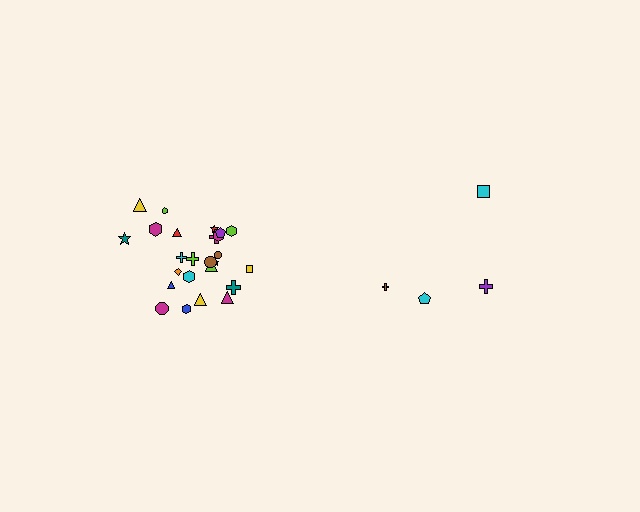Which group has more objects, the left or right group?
The left group.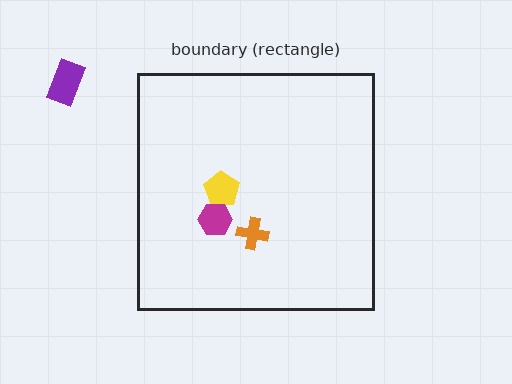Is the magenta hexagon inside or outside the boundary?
Inside.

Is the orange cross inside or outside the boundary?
Inside.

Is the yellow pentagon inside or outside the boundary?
Inside.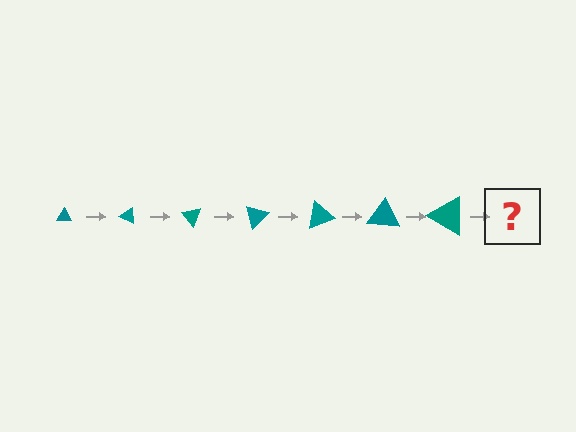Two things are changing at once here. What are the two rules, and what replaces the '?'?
The two rules are that the triangle grows larger each step and it rotates 25 degrees each step. The '?' should be a triangle, larger than the previous one and rotated 175 degrees from the start.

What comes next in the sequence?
The next element should be a triangle, larger than the previous one and rotated 175 degrees from the start.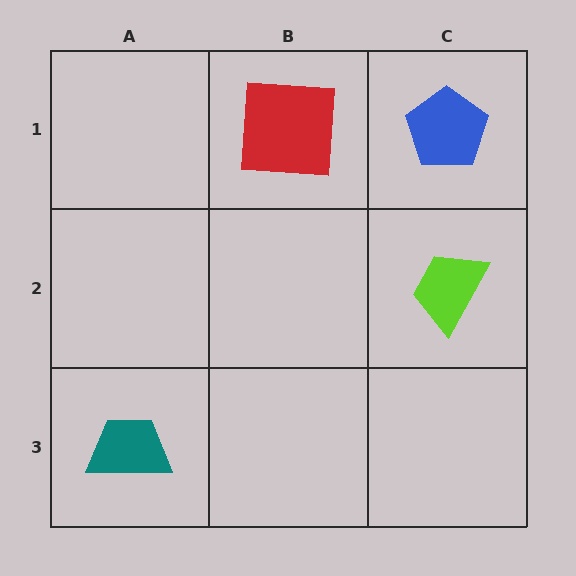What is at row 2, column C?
A lime trapezoid.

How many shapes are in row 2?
1 shape.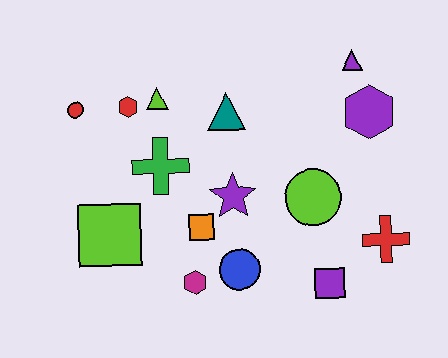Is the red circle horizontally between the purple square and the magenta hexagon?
No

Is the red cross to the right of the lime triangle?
Yes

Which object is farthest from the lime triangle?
The red cross is farthest from the lime triangle.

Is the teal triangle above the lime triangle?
No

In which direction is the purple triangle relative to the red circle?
The purple triangle is to the right of the red circle.